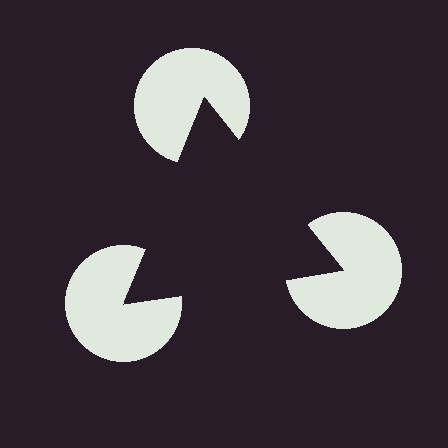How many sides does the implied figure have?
3 sides.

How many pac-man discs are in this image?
There are 3 — one at each vertex of the illusory triangle.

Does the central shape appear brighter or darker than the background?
It typically appears slightly darker than the background, even though no actual brightness change is drawn.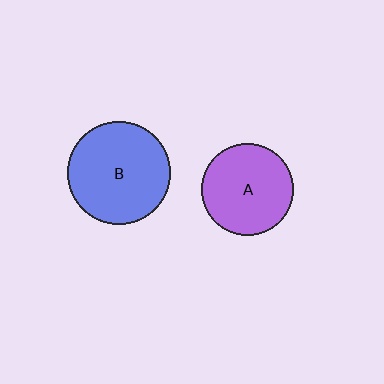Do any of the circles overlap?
No, none of the circles overlap.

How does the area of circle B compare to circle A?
Approximately 1.2 times.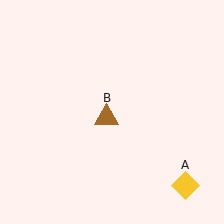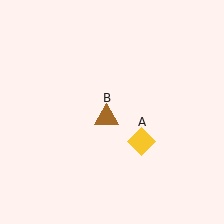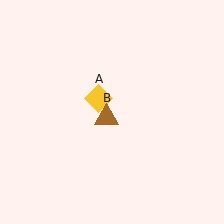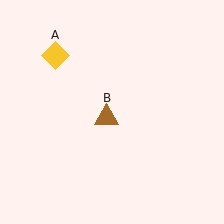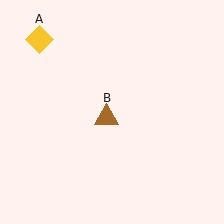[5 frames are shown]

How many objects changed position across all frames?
1 object changed position: yellow diamond (object A).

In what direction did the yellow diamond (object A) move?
The yellow diamond (object A) moved up and to the left.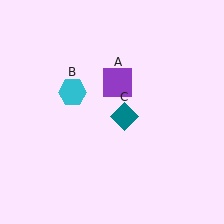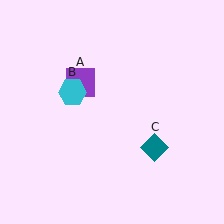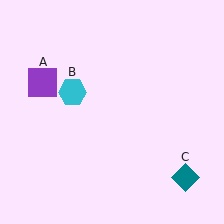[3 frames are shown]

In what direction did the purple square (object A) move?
The purple square (object A) moved left.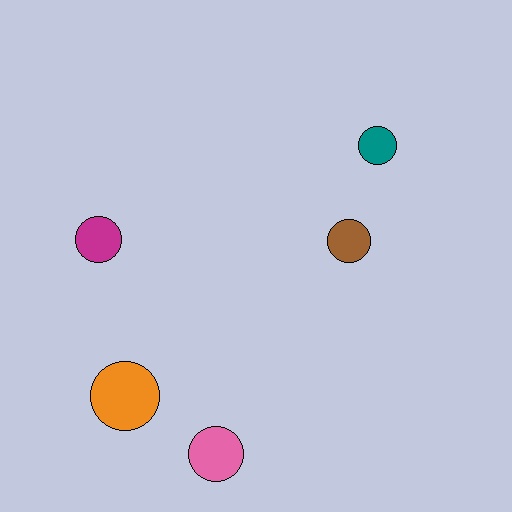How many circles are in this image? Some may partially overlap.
There are 5 circles.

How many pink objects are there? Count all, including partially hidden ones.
There is 1 pink object.